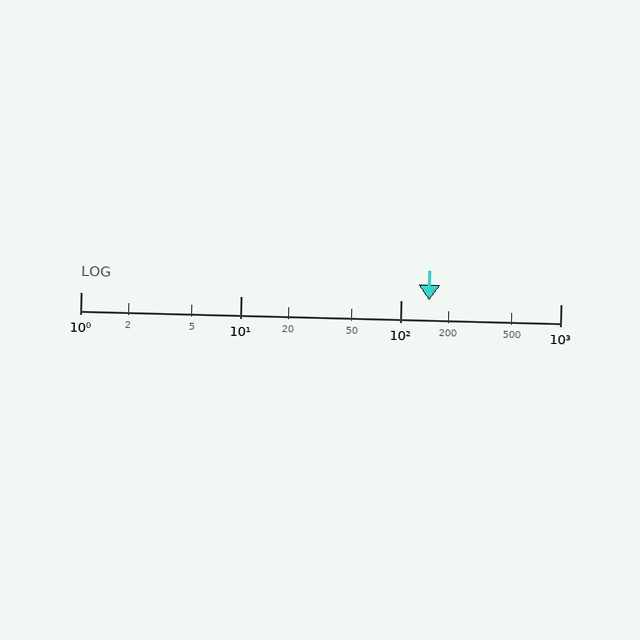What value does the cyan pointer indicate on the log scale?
The pointer indicates approximately 150.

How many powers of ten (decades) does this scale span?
The scale spans 3 decades, from 1 to 1000.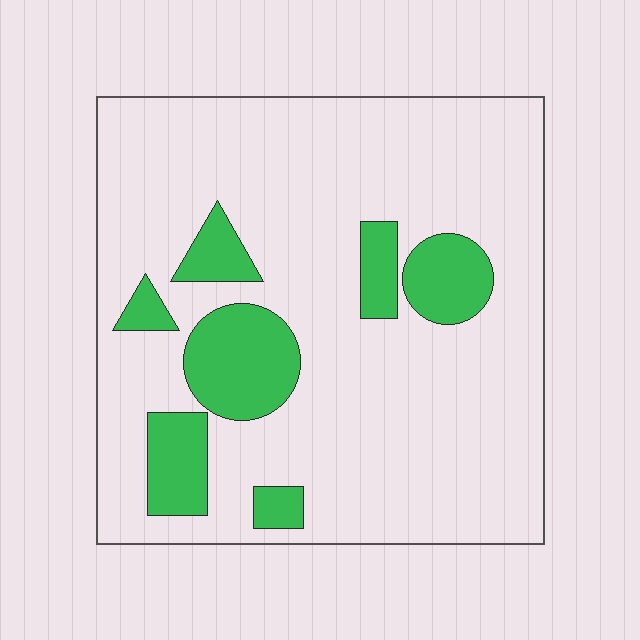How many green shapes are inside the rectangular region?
7.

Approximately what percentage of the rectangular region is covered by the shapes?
Approximately 20%.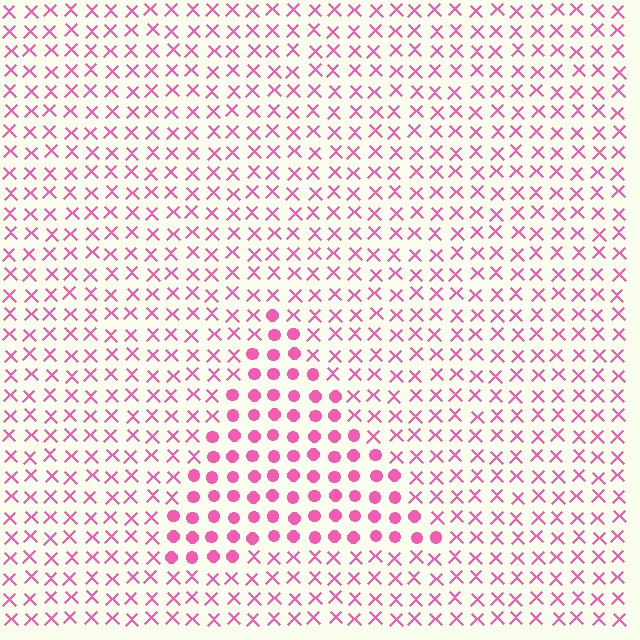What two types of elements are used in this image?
The image uses circles inside the triangle region and X marks outside it.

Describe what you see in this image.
The image is filled with small pink elements arranged in a uniform grid. A triangle-shaped region contains circles, while the surrounding area contains X marks. The boundary is defined purely by the change in element shape.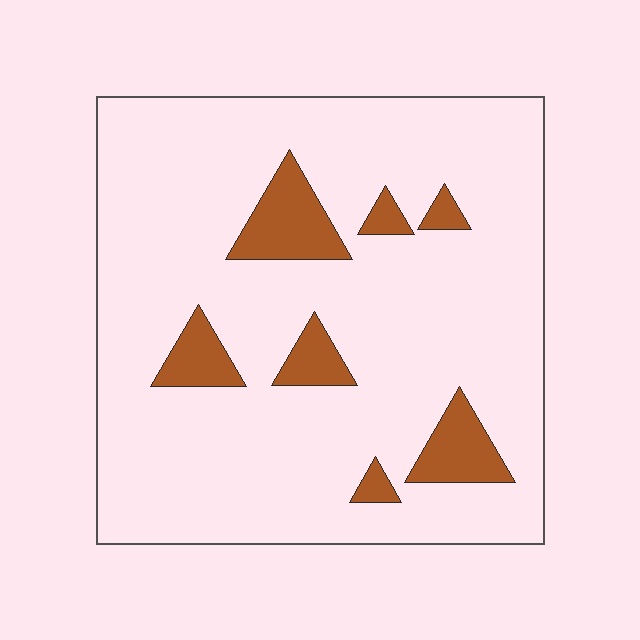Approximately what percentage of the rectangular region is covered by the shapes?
Approximately 10%.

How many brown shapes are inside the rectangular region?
7.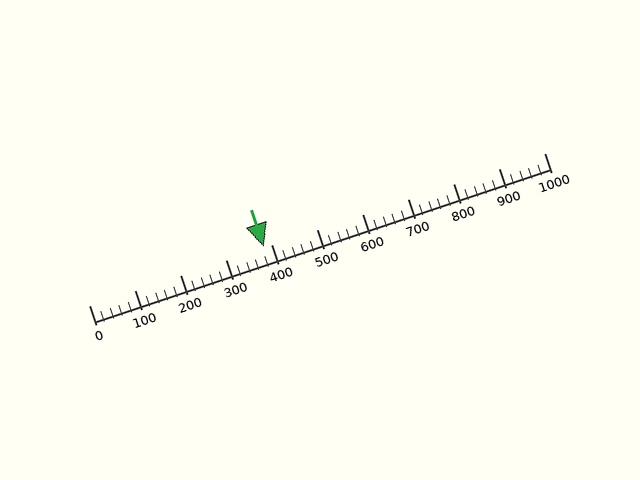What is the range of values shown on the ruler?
The ruler shows values from 0 to 1000.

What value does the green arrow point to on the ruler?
The green arrow points to approximately 385.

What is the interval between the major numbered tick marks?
The major tick marks are spaced 100 units apart.